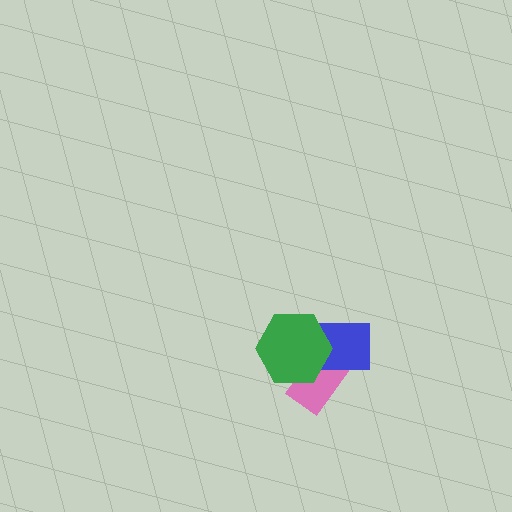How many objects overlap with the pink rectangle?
2 objects overlap with the pink rectangle.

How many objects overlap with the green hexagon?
2 objects overlap with the green hexagon.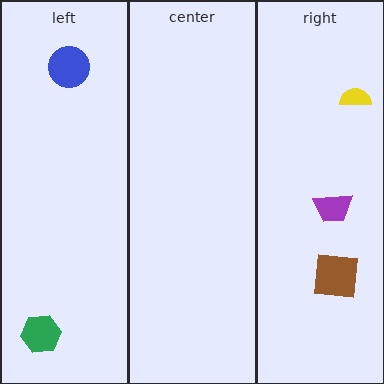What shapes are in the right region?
The brown square, the yellow semicircle, the purple trapezoid.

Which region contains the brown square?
The right region.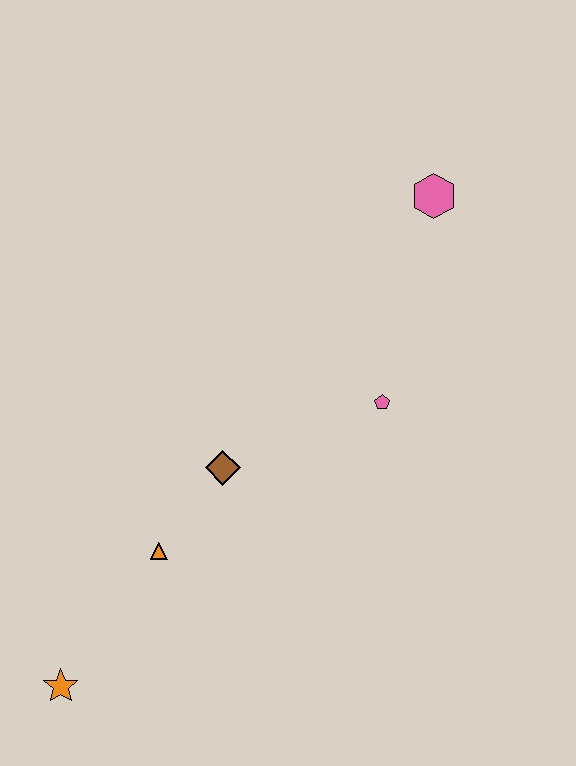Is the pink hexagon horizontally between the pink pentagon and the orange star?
No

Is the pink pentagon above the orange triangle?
Yes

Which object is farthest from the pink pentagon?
The orange star is farthest from the pink pentagon.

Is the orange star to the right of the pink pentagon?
No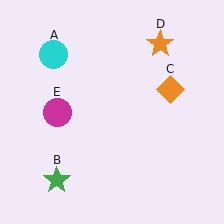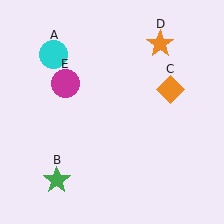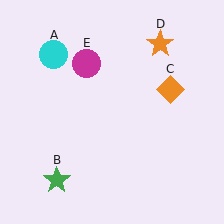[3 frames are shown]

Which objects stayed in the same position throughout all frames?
Cyan circle (object A) and green star (object B) and orange diamond (object C) and orange star (object D) remained stationary.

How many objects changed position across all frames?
1 object changed position: magenta circle (object E).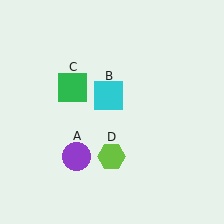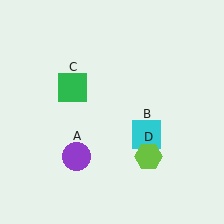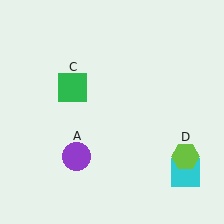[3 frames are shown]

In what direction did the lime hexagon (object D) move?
The lime hexagon (object D) moved right.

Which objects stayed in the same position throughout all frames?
Purple circle (object A) and green square (object C) remained stationary.